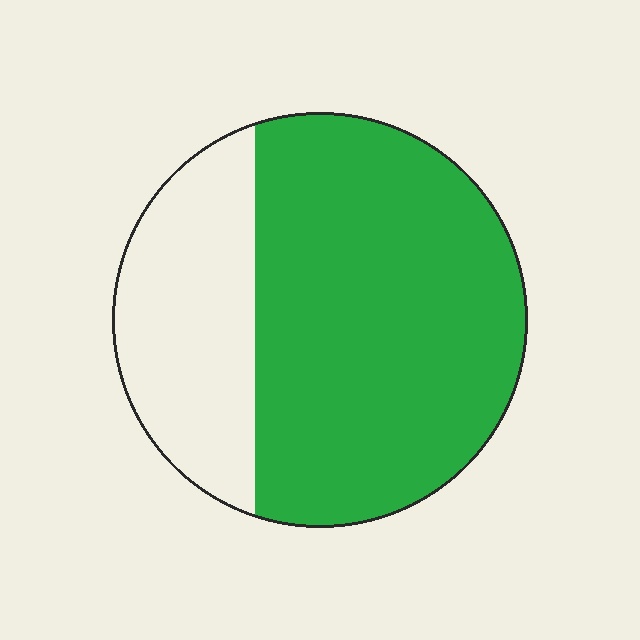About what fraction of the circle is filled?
About two thirds (2/3).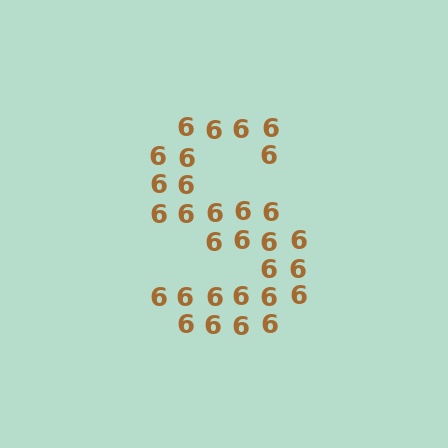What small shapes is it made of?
It is made of small digit 6's.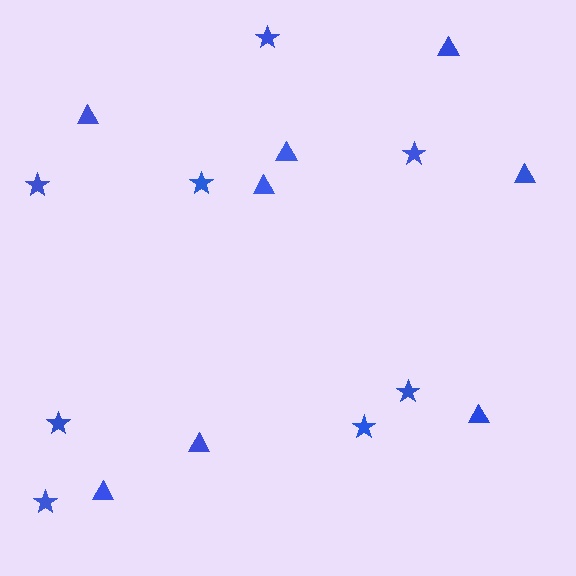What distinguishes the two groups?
There are 2 groups: one group of triangles (8) and one group of stars (8).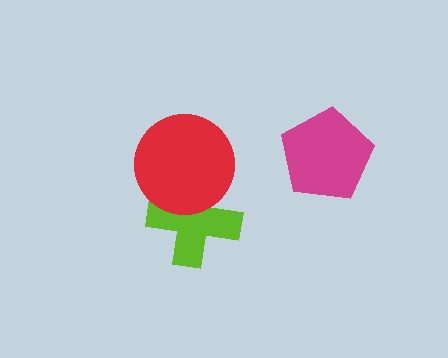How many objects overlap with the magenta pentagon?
0 objects overlap with the magenta pentagon.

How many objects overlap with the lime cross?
1 object overlaps with the lime cross.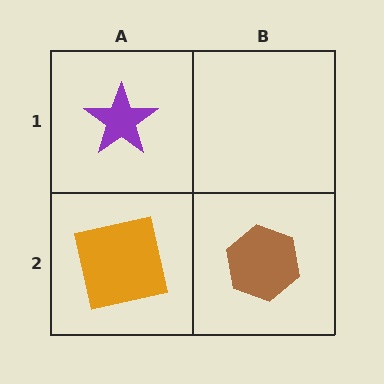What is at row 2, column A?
An orange square.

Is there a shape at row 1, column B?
No, that cell is empty.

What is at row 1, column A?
A purple star.